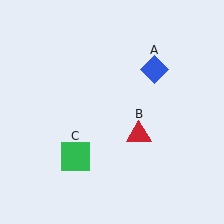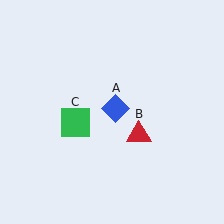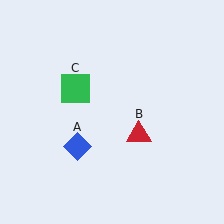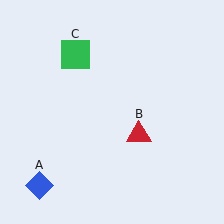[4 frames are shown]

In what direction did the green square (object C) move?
The green square (object C) moved up.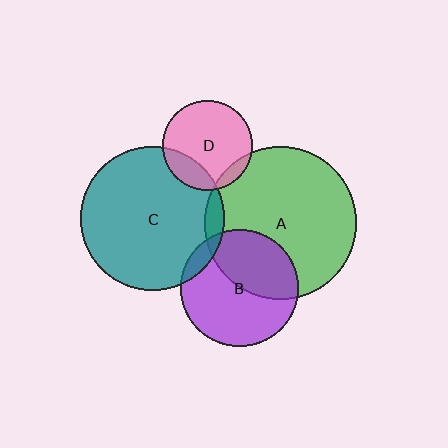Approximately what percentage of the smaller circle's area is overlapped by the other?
Approximately 10%.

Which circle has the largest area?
Circle A (green).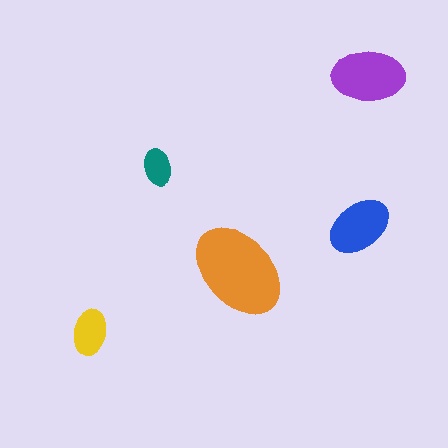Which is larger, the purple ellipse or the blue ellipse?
The purple one.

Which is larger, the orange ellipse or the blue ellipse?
The orange one.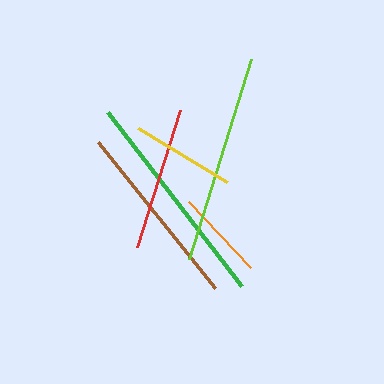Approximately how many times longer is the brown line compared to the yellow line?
The brown line is approximately 1.8 times the length of the yellow line.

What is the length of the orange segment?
The orange segment is approximately 91 pixels long.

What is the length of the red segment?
The red segment is approximately 143 pixels long.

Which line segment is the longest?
The green line is the longest at approximately 219 pixels.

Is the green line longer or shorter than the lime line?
The green line is longer than the lime line.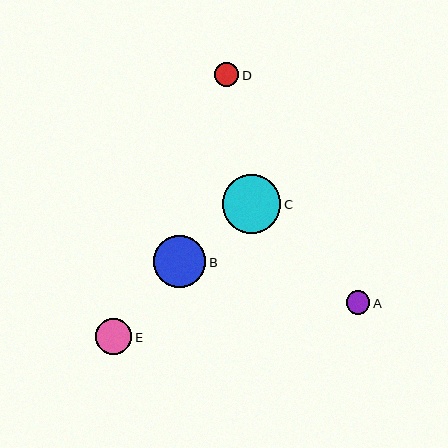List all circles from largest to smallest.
From largest to smallest: C, B, E, D, A.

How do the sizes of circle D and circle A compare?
Circle D and circle A are approximately the same size.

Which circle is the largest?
Circle C is the largest with a size of approximately 58 pixels.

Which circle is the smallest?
Circle A is the smallest with a size of approximately 24 pixels.